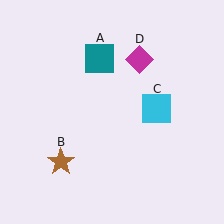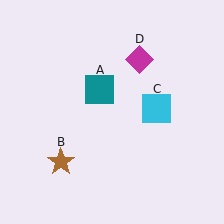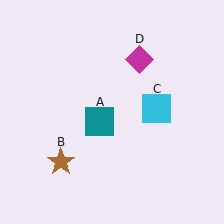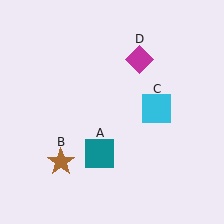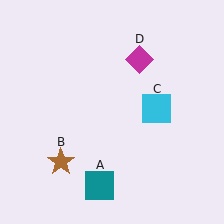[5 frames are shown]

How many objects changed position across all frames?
1 object changed position: teal square (object A).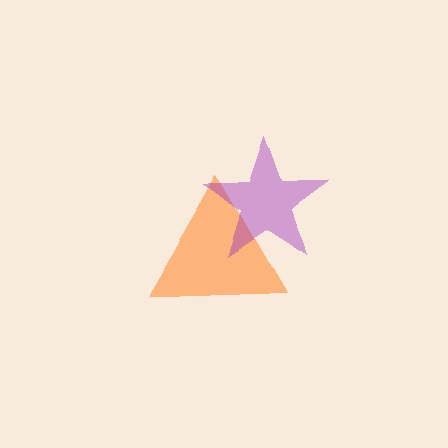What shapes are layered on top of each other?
The layered shapes are: an orange triangle, a purple star.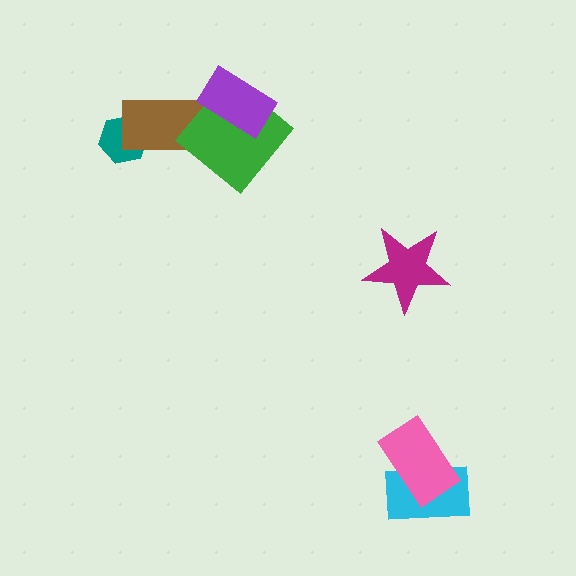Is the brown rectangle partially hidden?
Yes, it is partially covered by another shape.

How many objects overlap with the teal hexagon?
1 object overlaps with the teal hexagon.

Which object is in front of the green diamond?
The purple rectangle is in front of the green diamond.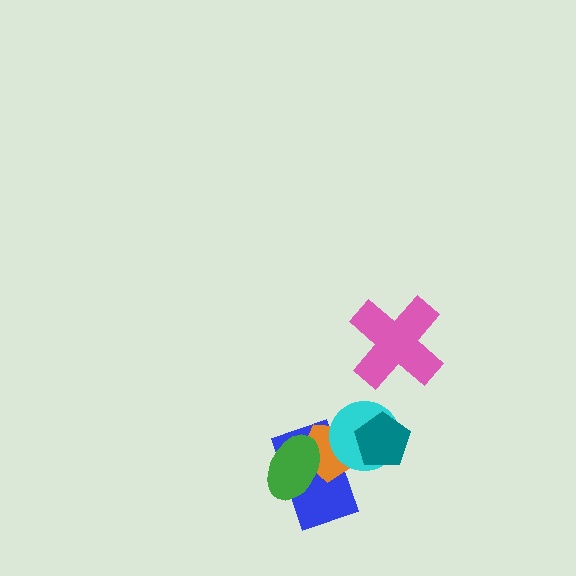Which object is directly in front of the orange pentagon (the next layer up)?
The cyan circle is directly in front of the orange pentagon.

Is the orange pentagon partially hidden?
Yes, it is partially covered by another shape.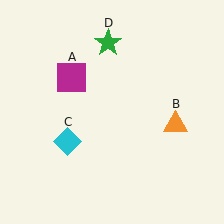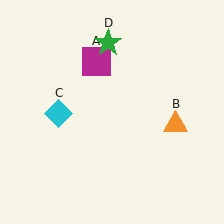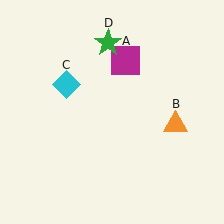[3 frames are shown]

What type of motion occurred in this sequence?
The magenta square (object A), cyan diamond (object C) rotated clockwise around the center of the scene.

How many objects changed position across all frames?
2 objects changed position: magenta square (object A), cyan diamond (object C).